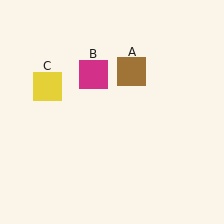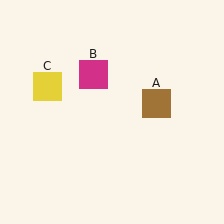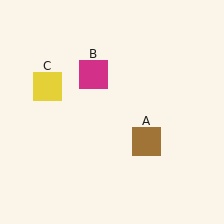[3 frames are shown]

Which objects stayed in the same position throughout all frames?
Magenta square (object B) and yellow square (object C) remained stationary.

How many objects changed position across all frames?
1 object changed position: brown square (object A).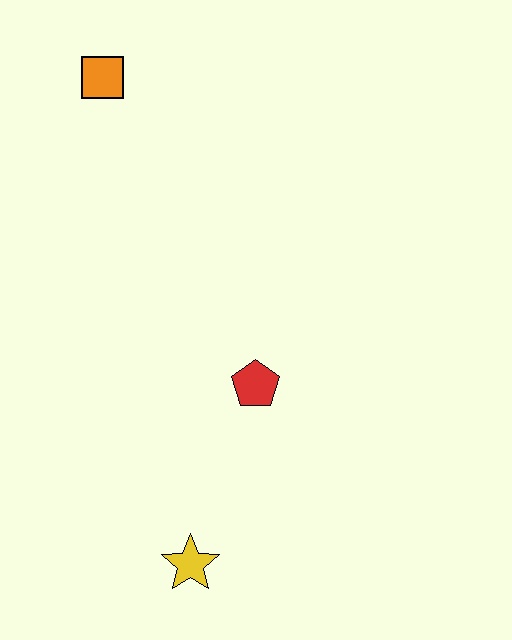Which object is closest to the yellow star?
The red pentagon is closest to the yellow star.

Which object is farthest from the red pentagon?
The orange square is farthest from the red pentagon.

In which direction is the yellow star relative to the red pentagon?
The yellow star is below the red pentagon.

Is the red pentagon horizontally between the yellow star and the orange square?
No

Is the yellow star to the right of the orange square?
Yes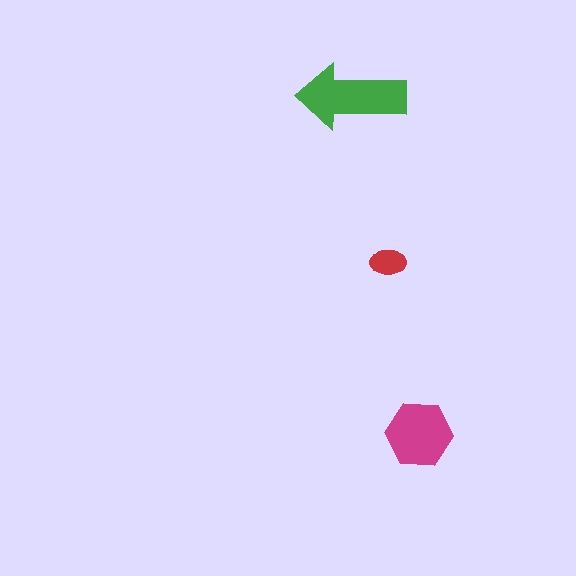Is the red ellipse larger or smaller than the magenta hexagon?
Smaller.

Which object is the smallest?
The red ellipse.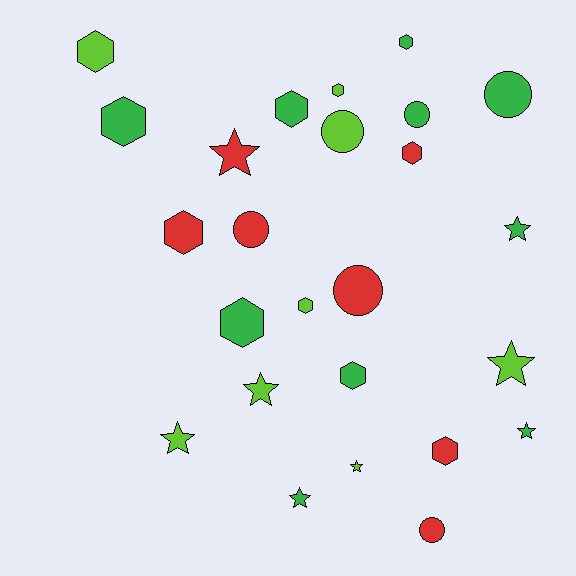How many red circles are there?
There are 3 red circles.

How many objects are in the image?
There are 25 objects.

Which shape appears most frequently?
Hexagon, with 11 objects.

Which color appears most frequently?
Green, with 10 objects.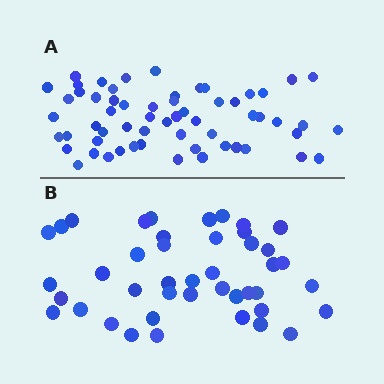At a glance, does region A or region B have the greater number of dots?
Region A (the top region) has more dots.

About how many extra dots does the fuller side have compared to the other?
Region A has approximately 15 more dots than region B.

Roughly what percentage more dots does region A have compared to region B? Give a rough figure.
About 40% more.